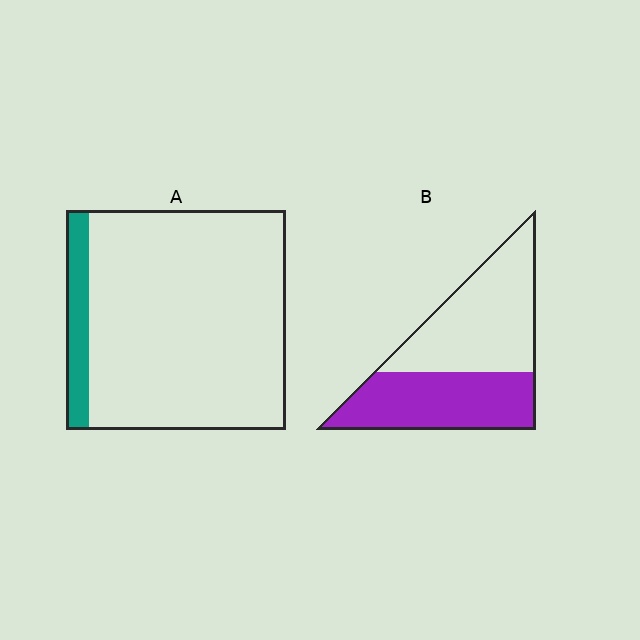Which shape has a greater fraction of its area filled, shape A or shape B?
Shape B.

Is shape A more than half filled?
No.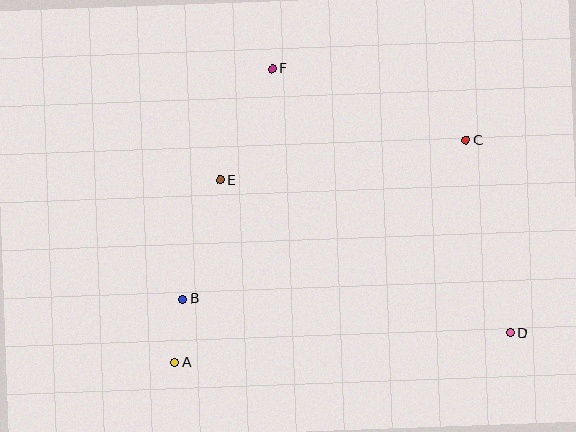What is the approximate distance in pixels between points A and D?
The distance between A and D is approximately 337 pixels.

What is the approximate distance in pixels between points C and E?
The distance between C and E is approximately 250 pixels.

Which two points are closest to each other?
Points A and B are closest to each other.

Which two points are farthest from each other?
Points A and C are farthest from each other.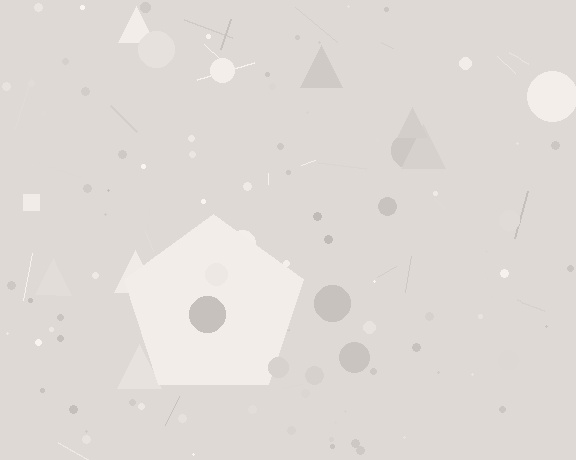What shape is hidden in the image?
A pentagon is hidden in the image.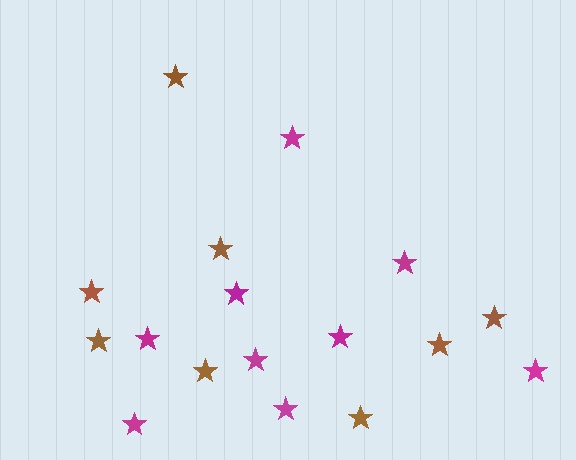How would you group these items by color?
There are 2 groups: one group of brown stars (8) and one group of magenta stars (9).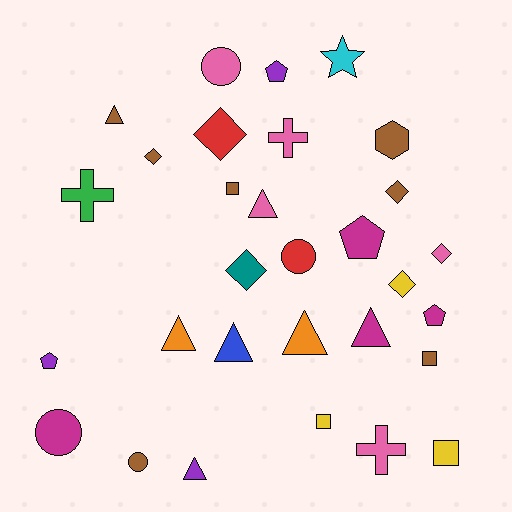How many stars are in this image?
There is 1 star.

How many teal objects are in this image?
There is 1 teal object.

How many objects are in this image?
There are 30 objects.